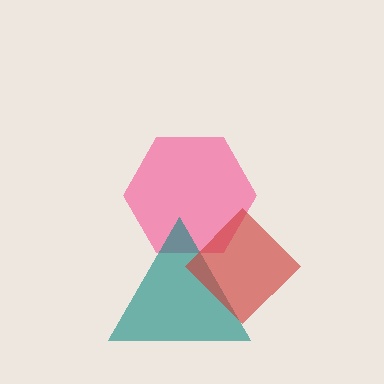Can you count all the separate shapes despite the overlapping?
Yes, there are 3 separate shapes.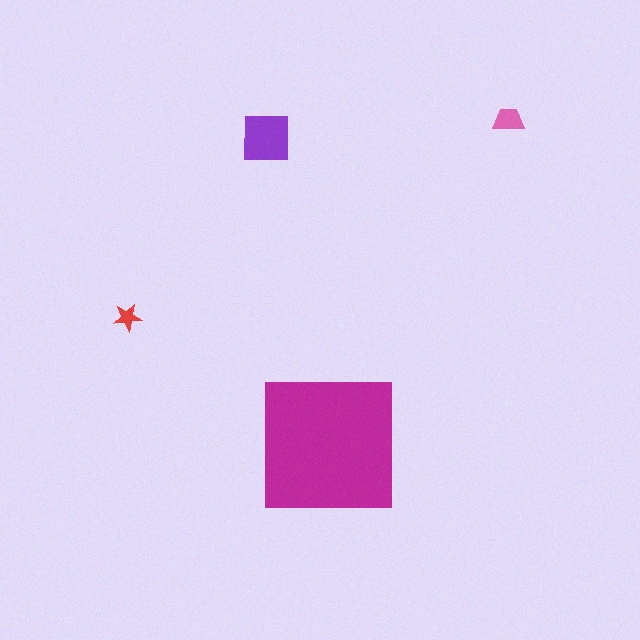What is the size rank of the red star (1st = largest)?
4th.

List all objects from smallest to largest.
The red star, the pink trapezoid, the purple square, the magenta square.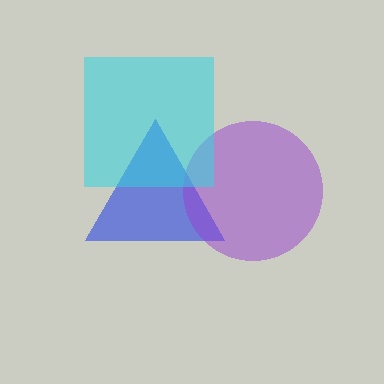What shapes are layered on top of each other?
The layered shapes are: a blue triangle, a purple circle, a cyan square.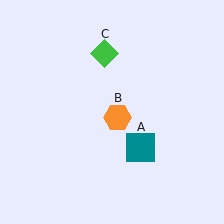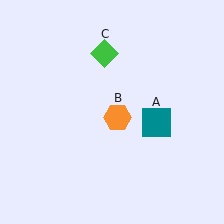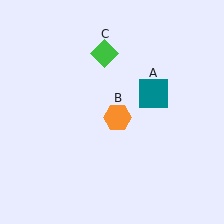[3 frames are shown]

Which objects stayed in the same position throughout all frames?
Orange hexagon (object B) and green diamond (object C) remained stationary.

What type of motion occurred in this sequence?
The teal square (object A) rotated counterclockwise around the center of the scene.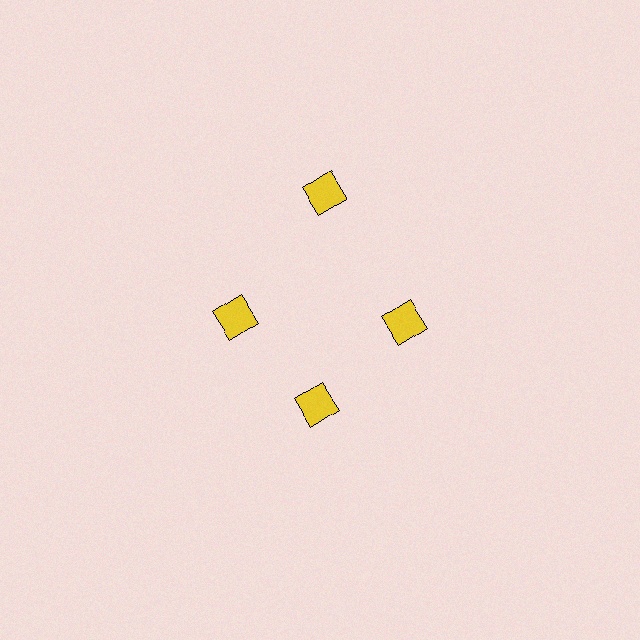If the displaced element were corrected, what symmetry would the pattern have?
It would have 4-fold rotational symmetry — the pattern would map onto itself every 90 degrees.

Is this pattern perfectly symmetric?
No. The 4 yellow diamonds are arranged in a ring, but one element near the 12 o'clock position is pushed outward from the center, breaking the 4-fold rotational symmetry.